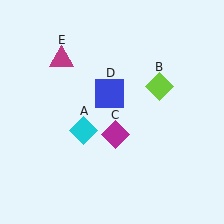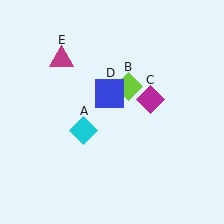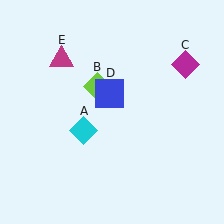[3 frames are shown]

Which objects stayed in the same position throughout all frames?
Cyan diamond (object A) and blue square (object D) and magenta triangle (object E) remained stationary.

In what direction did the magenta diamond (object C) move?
The magenta diamond (object C) moved up and to the right.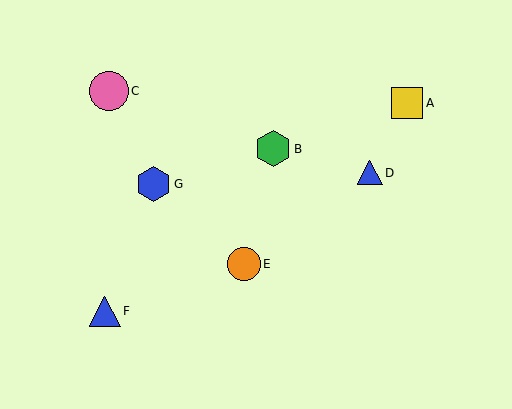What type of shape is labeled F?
Shape F is a blue triangle.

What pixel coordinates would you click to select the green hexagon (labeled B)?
Click at (273, 149) to select the green hexagon B.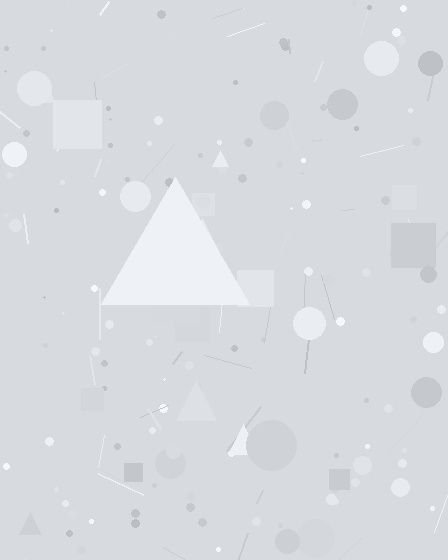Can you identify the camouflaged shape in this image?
The camouflaged shape is a triangle.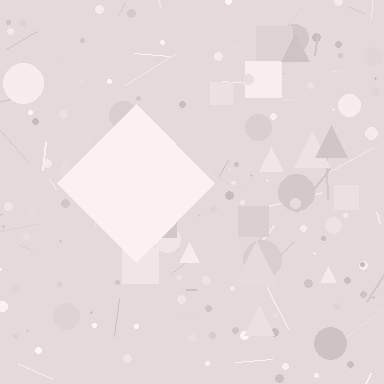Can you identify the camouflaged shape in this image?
The camouflaged shape is a diamond.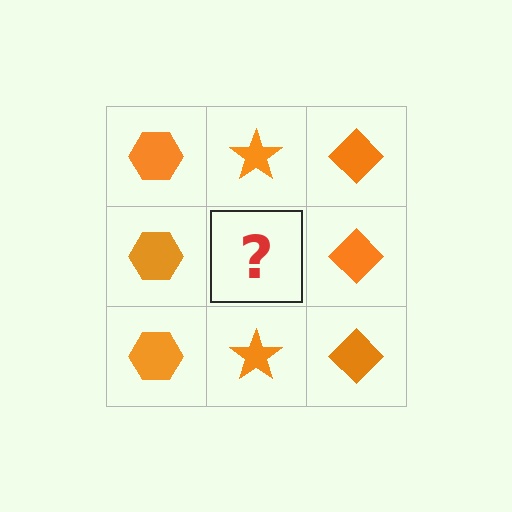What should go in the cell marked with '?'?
The missing cell should contain an orange star.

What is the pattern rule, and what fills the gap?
The rule is that each column has a consistent shape. The gap should be filled with an orange star.